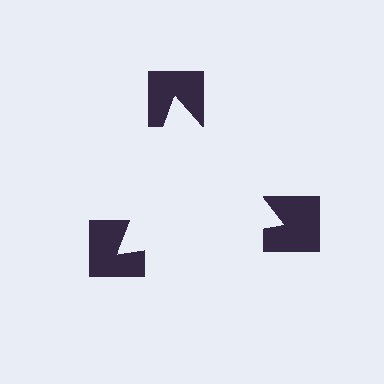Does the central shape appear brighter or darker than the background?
It typically appears slightly brighter than the background, even though no actual brightness change is drawn.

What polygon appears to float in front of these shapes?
An illusory triangle — its edges are inferred from the aligned wedge cuts in the notched squares, not physically drawn.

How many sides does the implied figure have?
3 sides.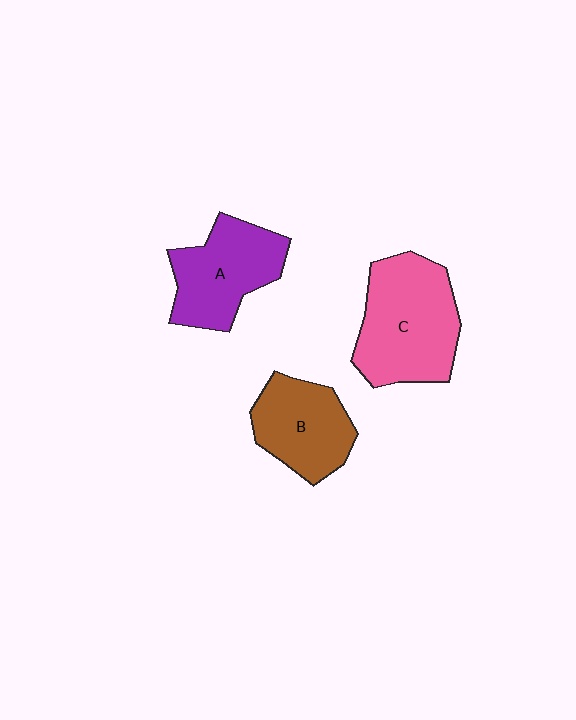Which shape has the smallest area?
Shape B (brown).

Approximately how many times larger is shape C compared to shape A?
Approximately 1.3 times.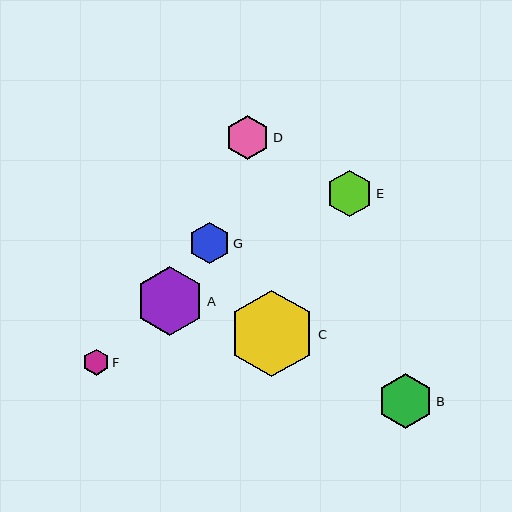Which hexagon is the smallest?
Hexagon F is the smallest with a size of approximately 26 pixels.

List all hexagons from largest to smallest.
From largest to smallest: C, A, B, E, D, G, F.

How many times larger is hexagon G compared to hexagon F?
Hexagon G is approximately 1.6 times the size of hexagon F.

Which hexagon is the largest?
Hexagon C is the largest with a size of approximately 87 pixels.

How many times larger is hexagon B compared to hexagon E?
Hexagon B is approximately 1.2 times the size of hexagon E.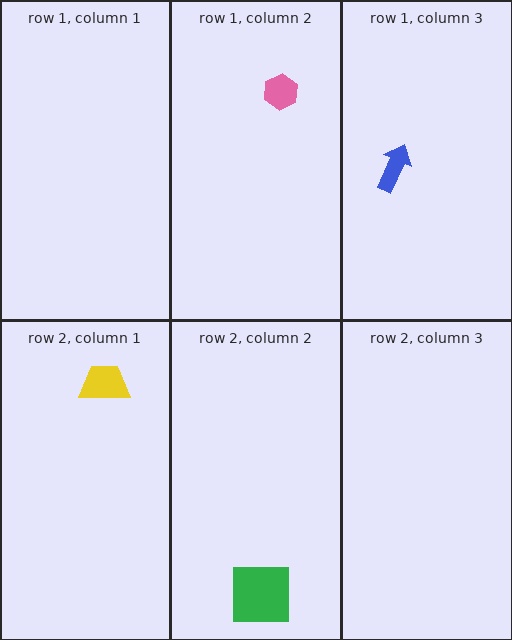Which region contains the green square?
The row 2, column 2 region.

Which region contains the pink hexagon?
The row 1, column 2 region.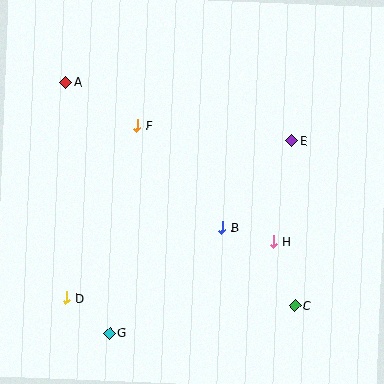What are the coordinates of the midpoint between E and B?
The midpoint between E and B is at (257, 184).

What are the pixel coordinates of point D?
Point D is at (66, 298).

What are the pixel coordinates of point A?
Point A is at (66, 82).